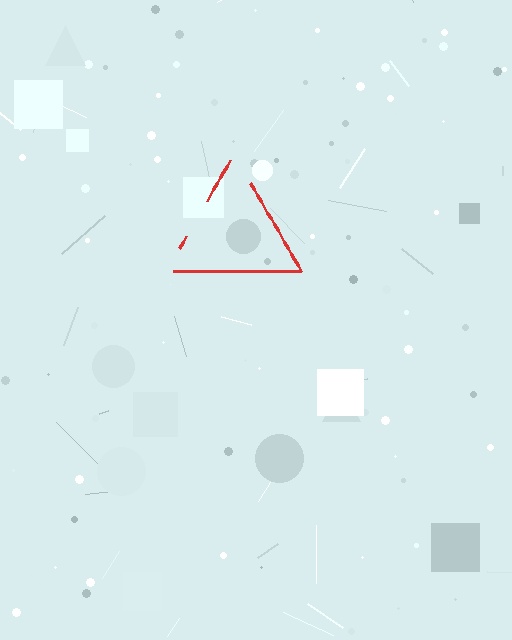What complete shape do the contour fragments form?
The contour fragments form a triangle.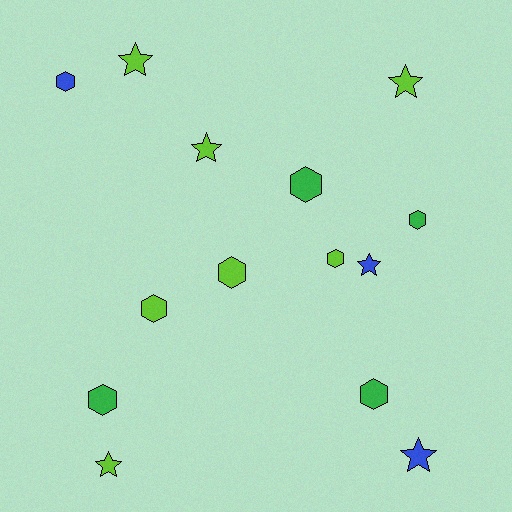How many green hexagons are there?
There are 4 green hexagons.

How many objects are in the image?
There are 14 objects.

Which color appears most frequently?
Lime, with 7 objects.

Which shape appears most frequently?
Hexagon, with 8 objects.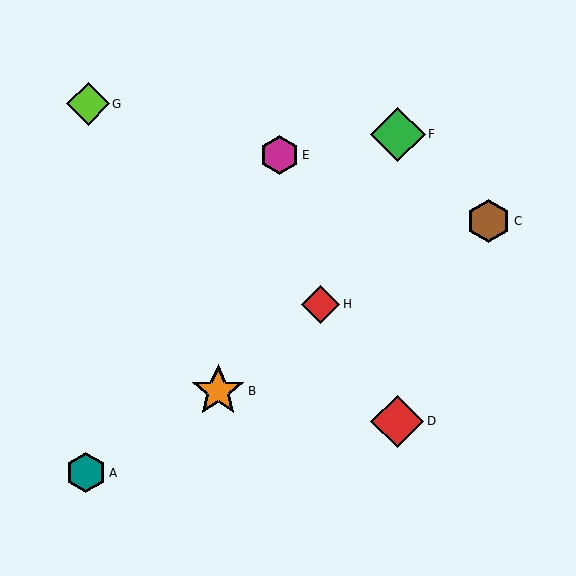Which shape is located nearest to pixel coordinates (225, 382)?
The orange star (labeled B) at (218, 391) is nearest to that location.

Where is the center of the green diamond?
The center of the green diamond is at (398, 134).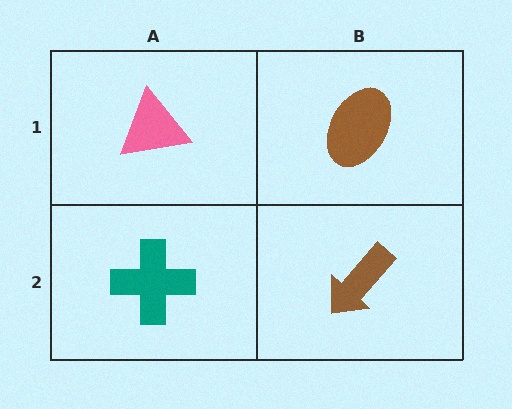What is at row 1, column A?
A pink triangle.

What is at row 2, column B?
A brown arrow.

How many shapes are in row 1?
2 shapes.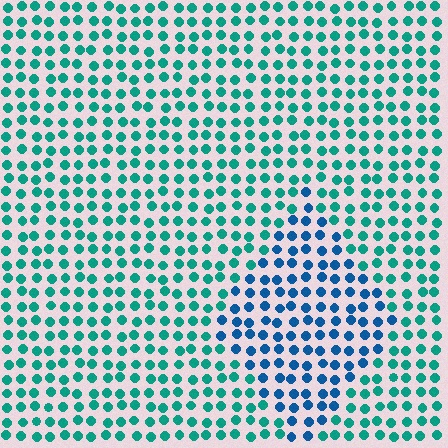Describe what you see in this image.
The image is filled with small teal elements in a uniform arrangement. A diamond-shaped region is visible where the elements are tinted to a slightly different hue, forming a subtle color boundary.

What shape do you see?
I see a diamond.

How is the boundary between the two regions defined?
The boundary is defined purely by a slight shift in hue (about 38 degrees). Spacing, size, and orientation are identical on both sides.